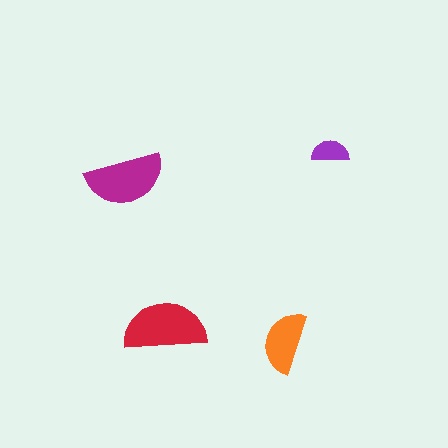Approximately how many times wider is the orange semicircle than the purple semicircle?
About 1.5 times wider.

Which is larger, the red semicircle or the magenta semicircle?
The red one.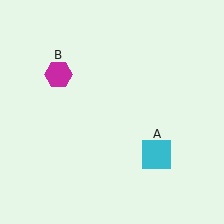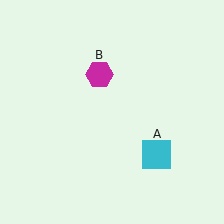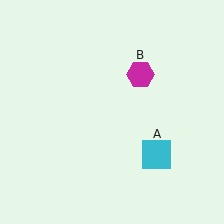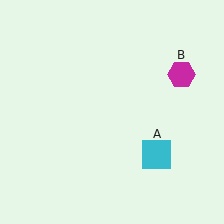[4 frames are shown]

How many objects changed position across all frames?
1 object changed position: magenta hexagon (object B).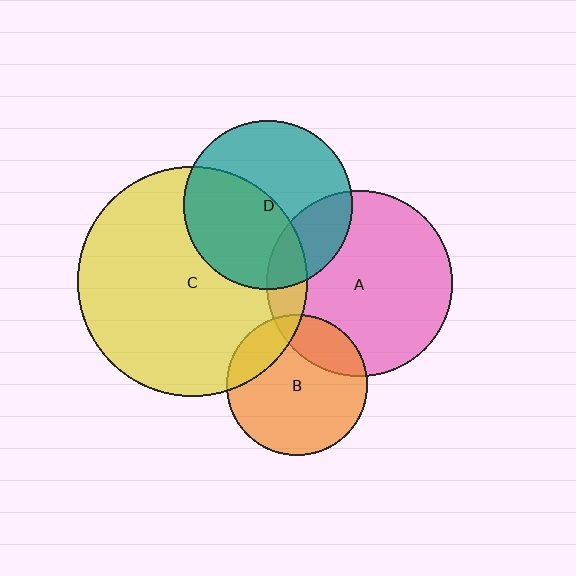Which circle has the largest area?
Circle C (yellow).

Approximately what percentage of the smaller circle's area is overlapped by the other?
Approximately 20%.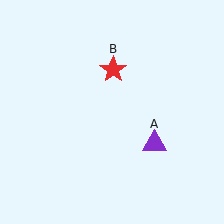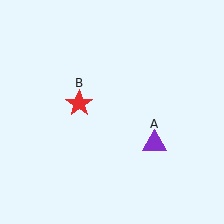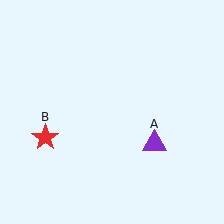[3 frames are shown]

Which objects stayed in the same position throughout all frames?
Purple triangle (object A) remained stationary.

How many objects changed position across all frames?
1 object changed position: red star (object B).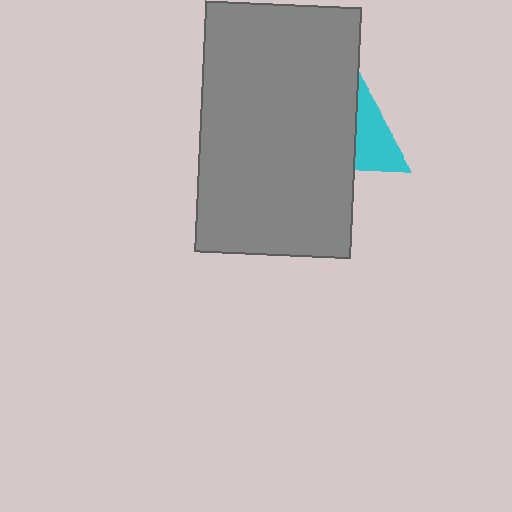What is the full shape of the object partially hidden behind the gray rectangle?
The partially hidden object is a cyan triangle.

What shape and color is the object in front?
The object in front is a gray rectangle.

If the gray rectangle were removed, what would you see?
You would see the complete cyan triangle.